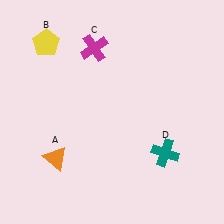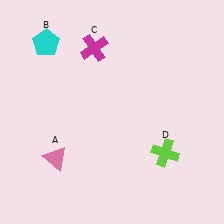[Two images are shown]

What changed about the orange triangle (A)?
In Image 1, A is orange. In Image 2, it changed to pink.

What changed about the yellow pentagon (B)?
In Image 1, B is yellow. In Image 2, it changed to cyan.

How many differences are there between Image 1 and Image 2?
There are 3 differences between the two images.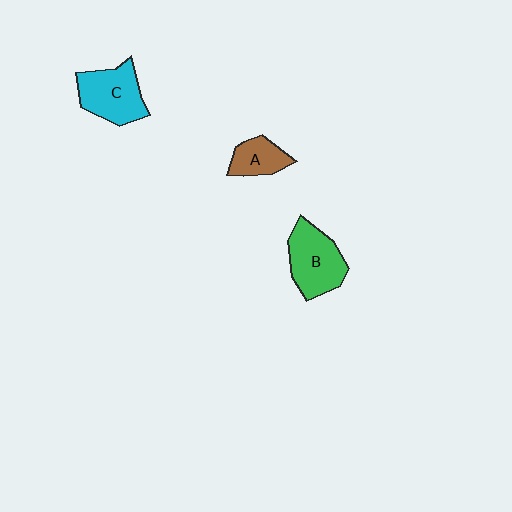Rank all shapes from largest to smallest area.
From largest to smallest: B (green), C (cyan), A (brown).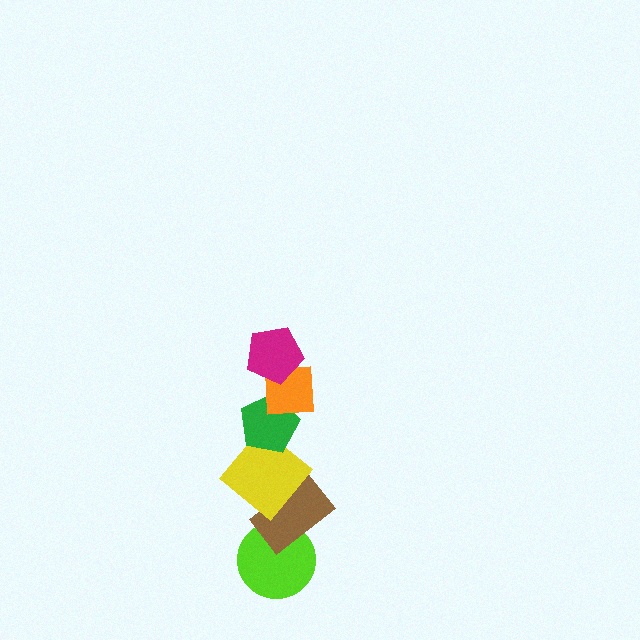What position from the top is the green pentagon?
The green pentagon is 3rd from the top.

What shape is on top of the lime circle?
The brown rectangle is on top of the lime circle.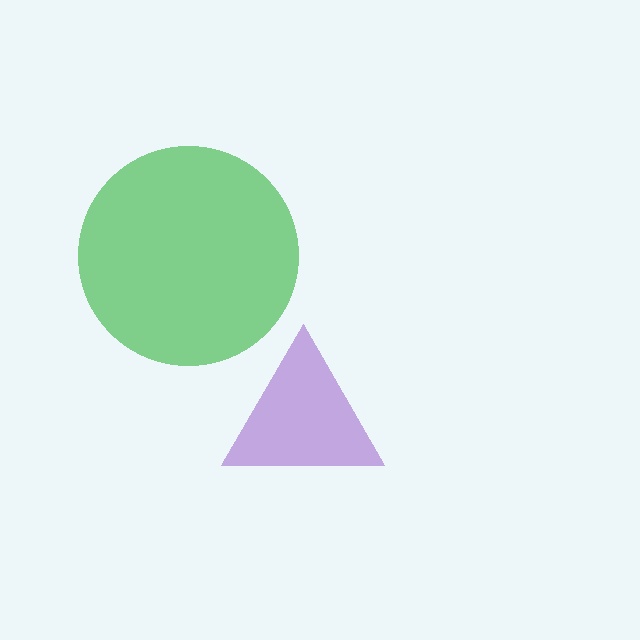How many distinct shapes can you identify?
There are 2 distinct shapes: a green circle, a purple triangle.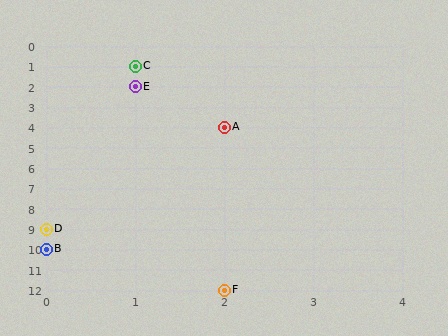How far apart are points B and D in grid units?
Points B and D are 1 row apart.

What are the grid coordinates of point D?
Point D is at grid coordinates (0, 9).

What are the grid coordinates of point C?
Point C is at grid coordinates (1, 1).